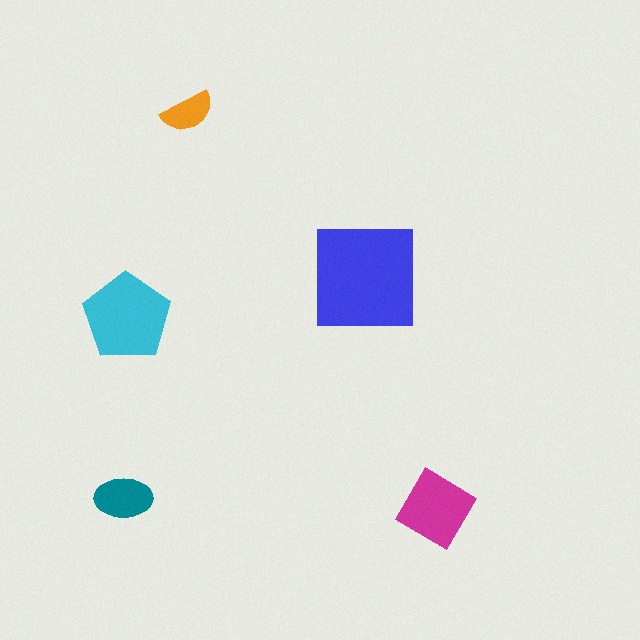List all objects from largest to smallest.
The blue square, the cyan pentagon, the magenta diamond, the teal ellipse, the orange semicircle.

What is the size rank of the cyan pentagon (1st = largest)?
2nd.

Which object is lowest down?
The magenta diamond is bottommost.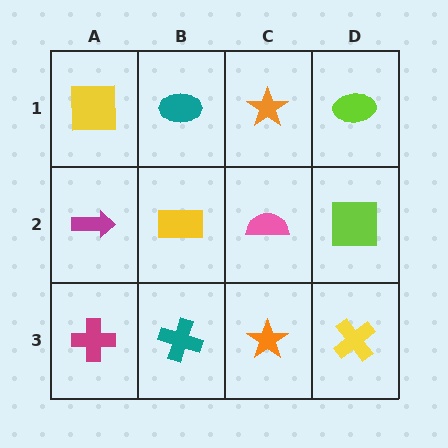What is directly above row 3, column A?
A magenta arrow.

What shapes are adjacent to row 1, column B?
A yellow rectangle (row 2, column B), a yellow square (row 1, column A), an orange star (row 1, column C).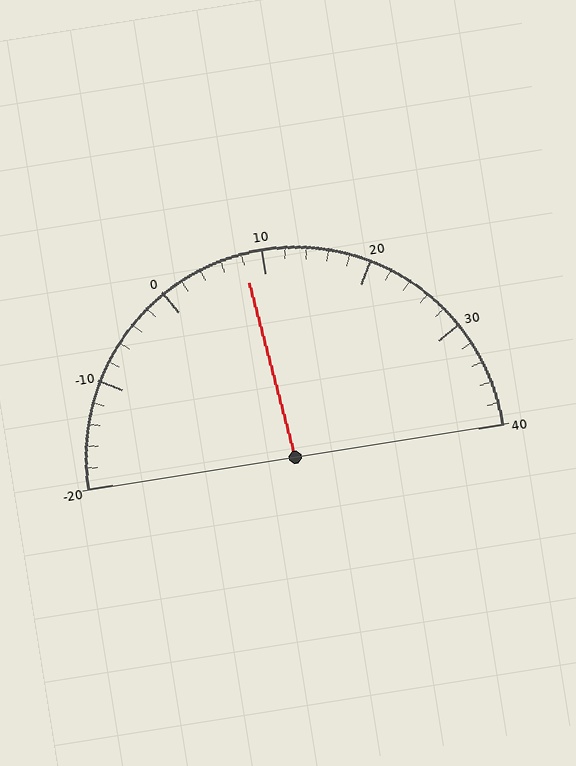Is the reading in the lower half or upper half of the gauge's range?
The reading is in the lower half of the range (-20 to 40).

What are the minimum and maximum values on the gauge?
The gauge ranges from -20 to 40.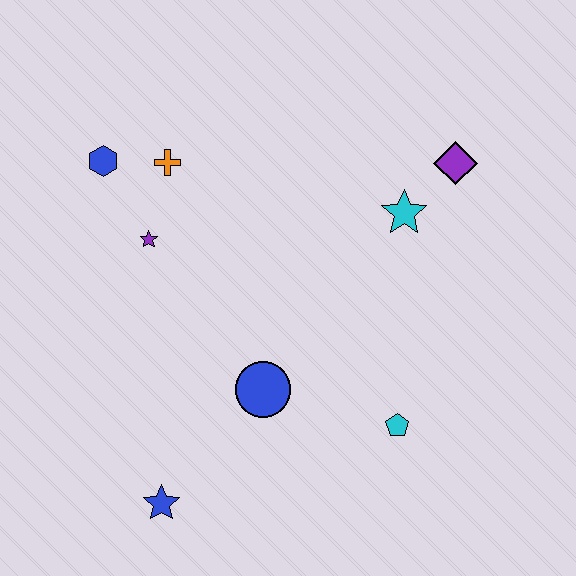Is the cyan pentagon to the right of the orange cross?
Yes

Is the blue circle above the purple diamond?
No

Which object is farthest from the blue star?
The purple diamond is farthest from the blue star.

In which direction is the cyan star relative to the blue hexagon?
The cyan star is to the right of the blue hexagon.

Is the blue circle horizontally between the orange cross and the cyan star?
Yes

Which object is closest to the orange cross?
The blue hexagon is closest to the orange cross.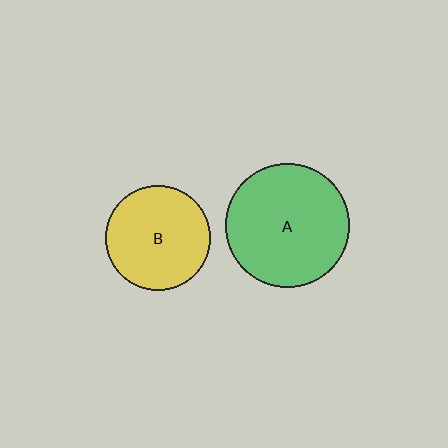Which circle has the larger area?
Circle A (green).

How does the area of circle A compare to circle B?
Approximately 1.4 times.